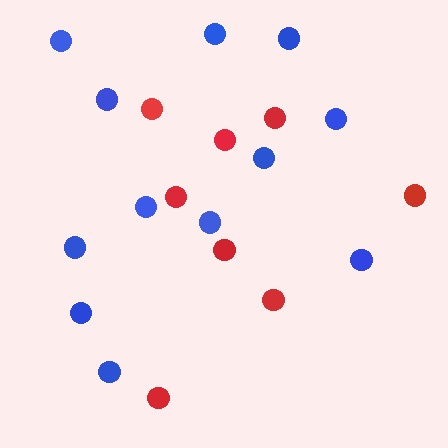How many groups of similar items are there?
There are 2 groups: one group of blue circles (12) and one group of red circles (8).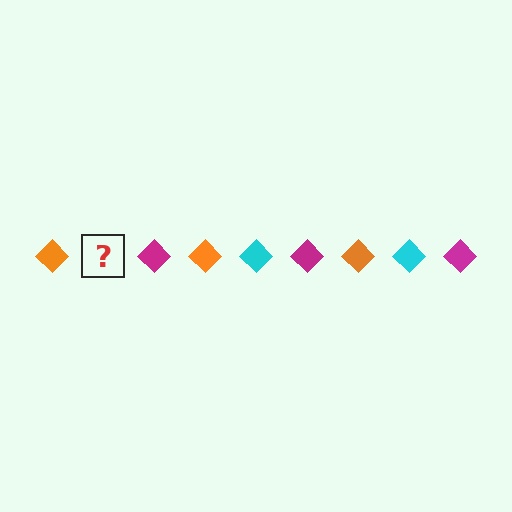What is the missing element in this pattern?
The missing element is a cyan diamond.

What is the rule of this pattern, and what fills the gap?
The rule is that the pattern cycles through orange, cyan, magenta diamonds. The gap should be filled with a cyan diamond.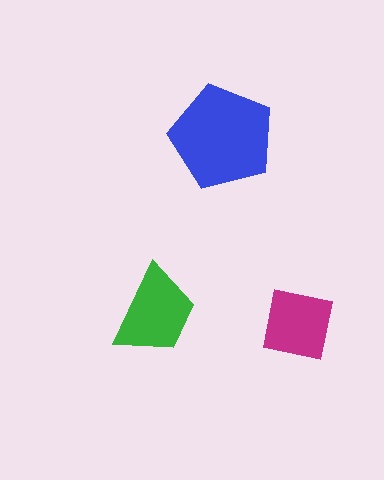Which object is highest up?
The blue pentagon is topmost.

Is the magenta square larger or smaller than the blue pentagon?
Smaller.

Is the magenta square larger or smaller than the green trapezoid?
Smaller.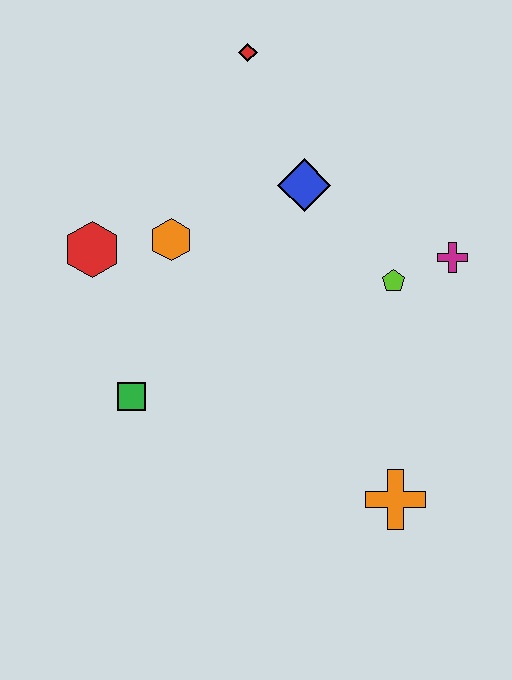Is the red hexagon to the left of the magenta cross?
Yes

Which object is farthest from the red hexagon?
The orange cross is farthest from the red hexagon.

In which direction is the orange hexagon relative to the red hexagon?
The orange hexagon is to the right of the red hexagon.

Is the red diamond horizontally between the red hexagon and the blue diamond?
Yes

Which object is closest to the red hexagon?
The orange hexagon is closest to the red hexagon.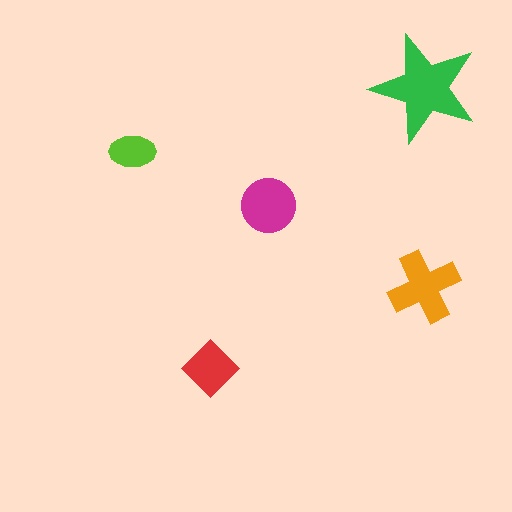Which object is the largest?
The green star.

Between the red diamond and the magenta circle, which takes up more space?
The magenta circle.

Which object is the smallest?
The lime ellipse.